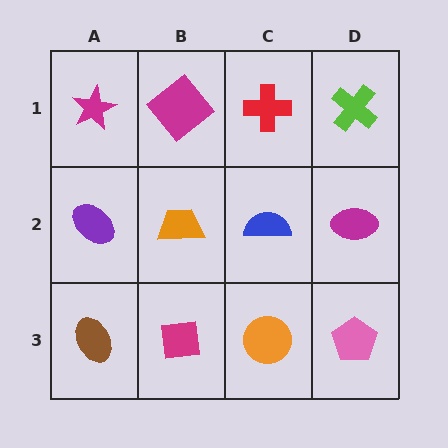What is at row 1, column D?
A lime cross.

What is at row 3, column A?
A brown ellipse.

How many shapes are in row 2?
4 shapes.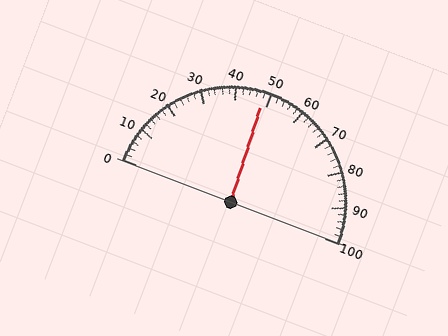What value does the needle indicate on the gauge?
The needle indicates approximately 48.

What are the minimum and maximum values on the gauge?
The gauge ranges from 0 to 100.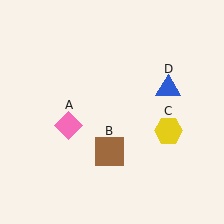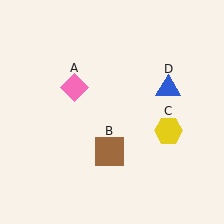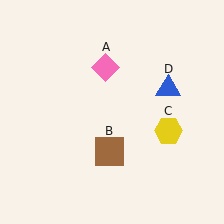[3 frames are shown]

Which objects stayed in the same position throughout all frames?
Brown square (object B) and yellow hexagon (object C) and blue triangle (object D) remained stationary.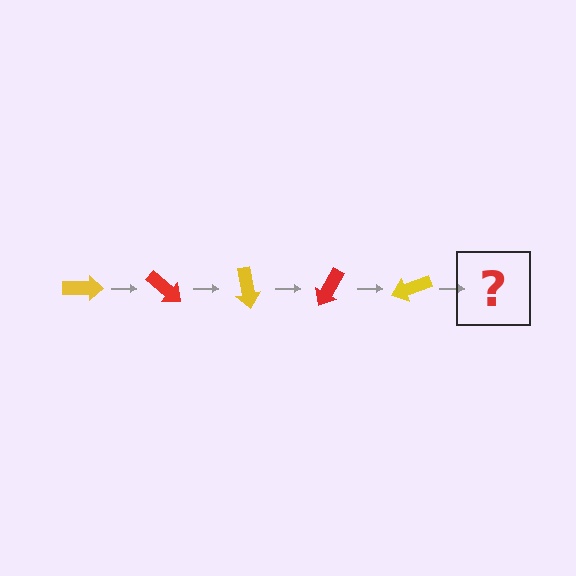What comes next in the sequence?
The next element should be a red arrow, rotated 200 degrees from the start.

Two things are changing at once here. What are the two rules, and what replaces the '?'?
The two rules are that it rotates 40 degrees each step and the color cycles through yellow and red. The '?' should be a red arrow, rotated 200 degrees from the start.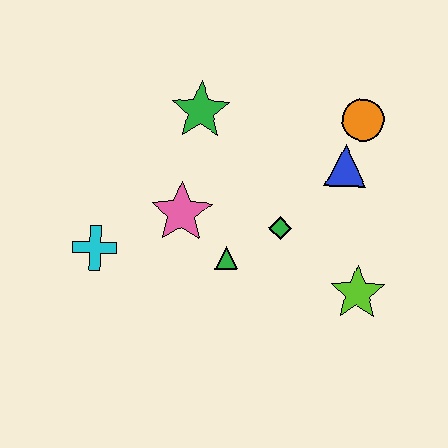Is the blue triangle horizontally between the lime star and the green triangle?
Yes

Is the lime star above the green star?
No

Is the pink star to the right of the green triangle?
No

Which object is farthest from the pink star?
The orange circle is farthest from the pink star.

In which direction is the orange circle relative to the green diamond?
The orange circle is above the green diamond.